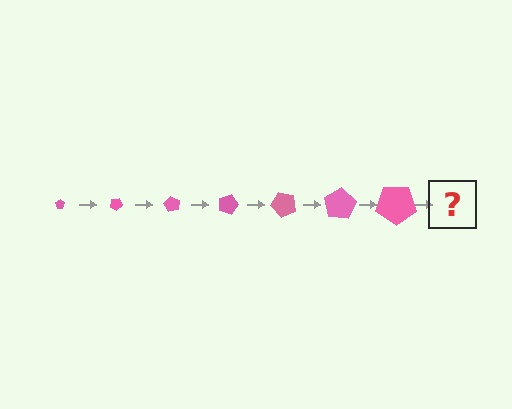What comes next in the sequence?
The next element should be a pentagon, larger than the previous one and rotated 210 degrees from the start.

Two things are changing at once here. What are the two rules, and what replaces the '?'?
The two rules are that the pentagon grows larger each step and it rotates 30 degrees each step. The '?' should be a pentagon, larger than the previous one and rotated 210 degrees from the start.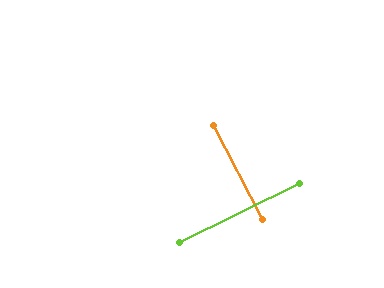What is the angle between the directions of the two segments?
Approximately 89 degrees.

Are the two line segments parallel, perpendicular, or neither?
Perpendicular — they meet at approximately 89°.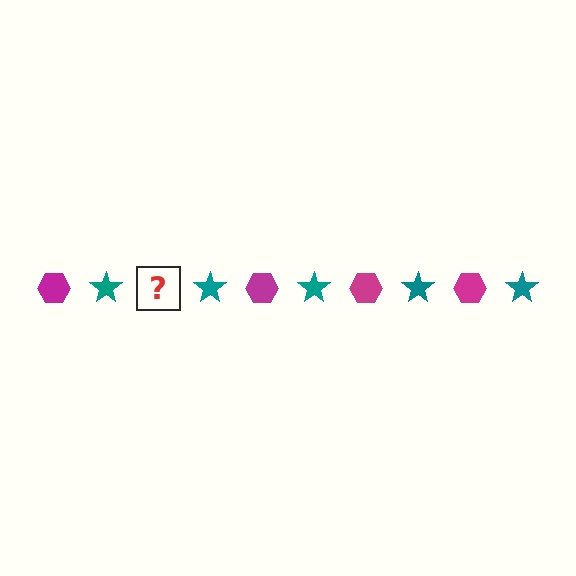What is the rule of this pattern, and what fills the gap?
The rule is that the pattern alternates between magenta hexagon and teal star. The gap should be filled with a magenta hexagon.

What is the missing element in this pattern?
The missing element is a magenta hexagon.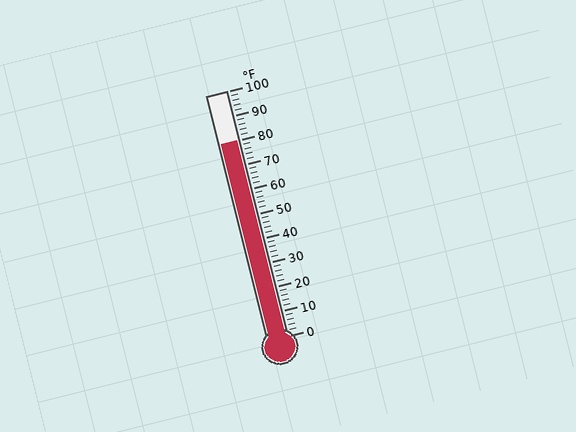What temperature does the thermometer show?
The thermometer shows approximately 80°F.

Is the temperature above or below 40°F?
The temperature is above 40°F.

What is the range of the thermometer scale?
The thermometer scale ranges from 0°F to 100°F.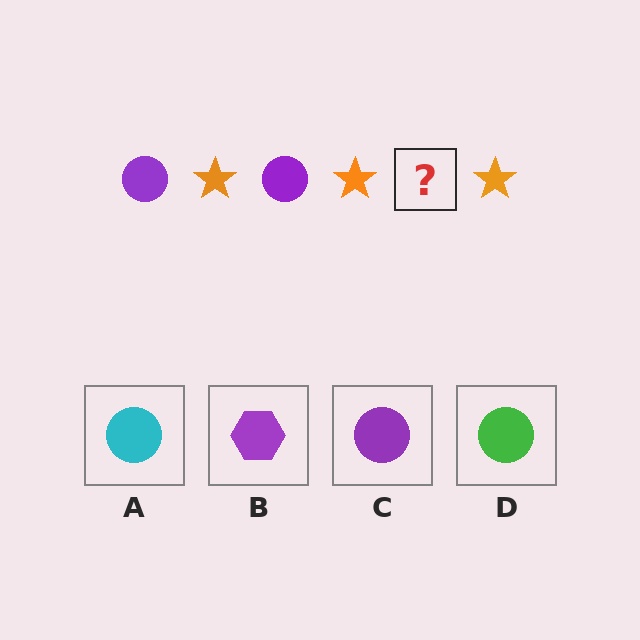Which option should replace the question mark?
Option C.